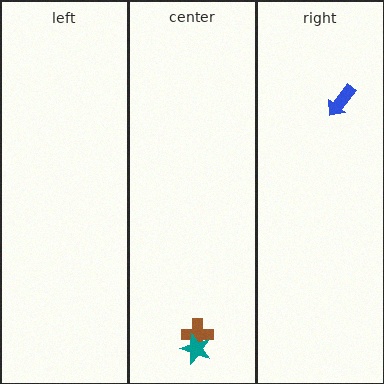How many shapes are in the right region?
1.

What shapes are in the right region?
The blue arrow.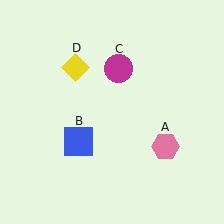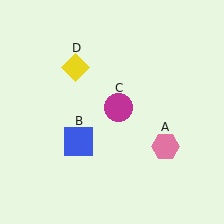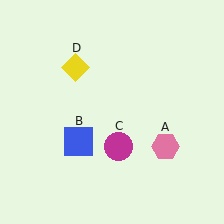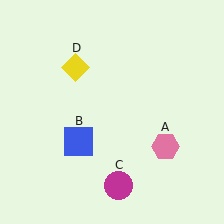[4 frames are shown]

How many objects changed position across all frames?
1 object changed position: magenta circle (object C).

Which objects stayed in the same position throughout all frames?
Pink hexagon (object A) and blue square (object B) and yellow diamond (object D) remained stationary.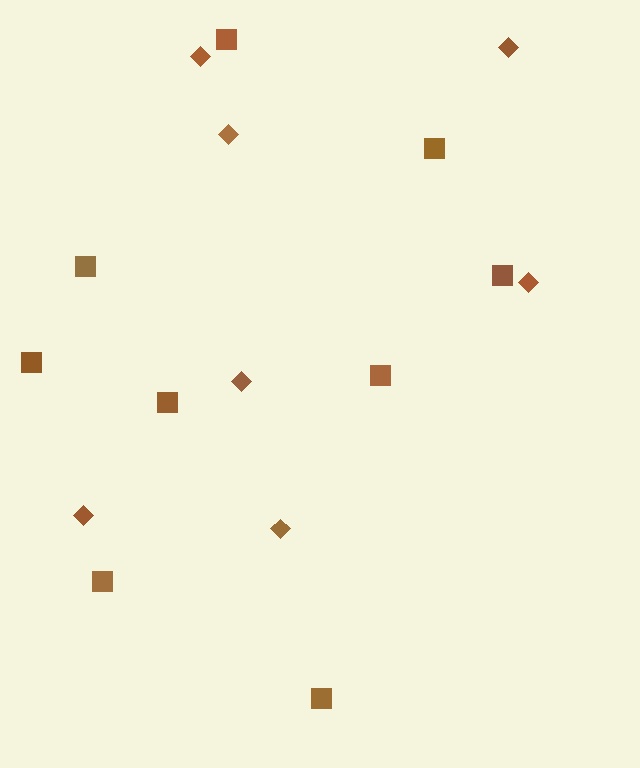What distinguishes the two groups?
There are 2 groups: one group of squares (9) and one group of diamonds (7).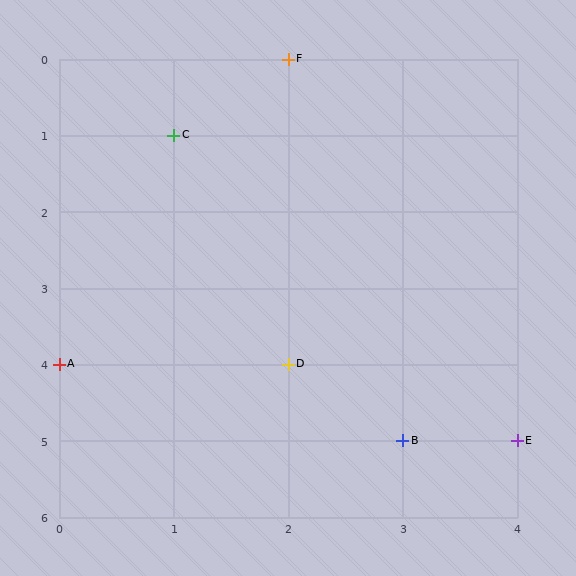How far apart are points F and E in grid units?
Points F and E are 2 columns and 5 rows apart (about 5.4 grid units diagonally).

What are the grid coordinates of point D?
Point D is at grid coordinates (2, 4).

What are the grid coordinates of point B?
Point B is at grid coordinates (3, 5).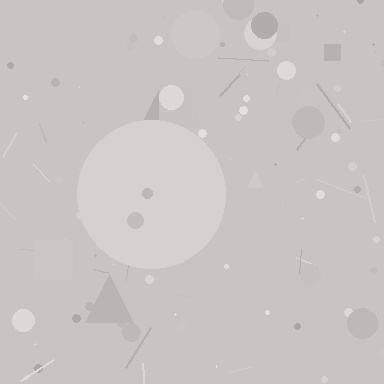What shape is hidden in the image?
A circle is hidden in the image.